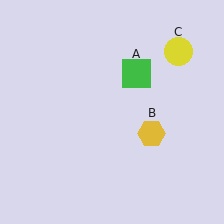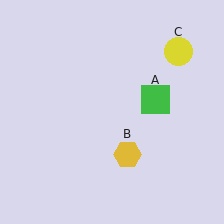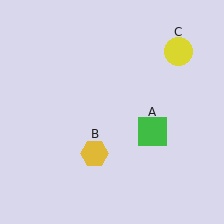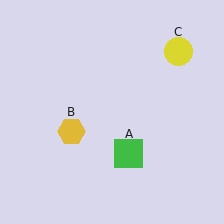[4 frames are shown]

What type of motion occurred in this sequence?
The green square (object A), yellow hexagon (object B) rotated clockwise around the center of the scene.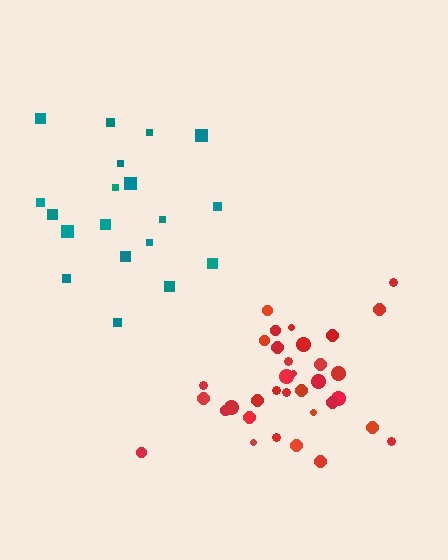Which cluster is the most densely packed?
Red.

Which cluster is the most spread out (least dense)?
Teal.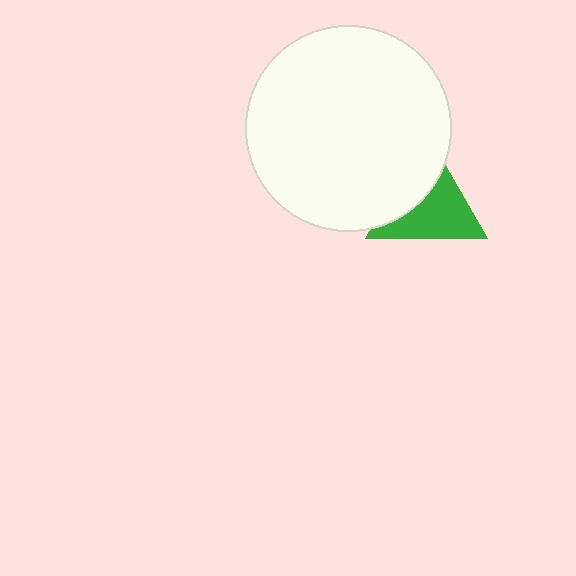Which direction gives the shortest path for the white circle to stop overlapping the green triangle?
Moving toward the upper-left gives the shortest separation.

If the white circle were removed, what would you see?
You would see the complete green triangle.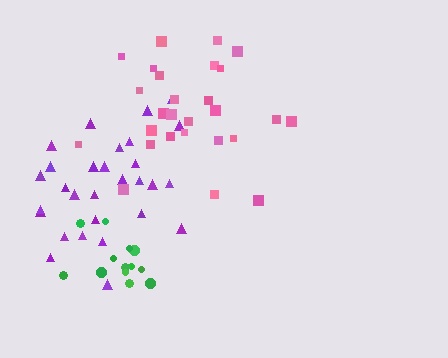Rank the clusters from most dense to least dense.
green, pink, purple.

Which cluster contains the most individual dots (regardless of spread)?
Purple (30).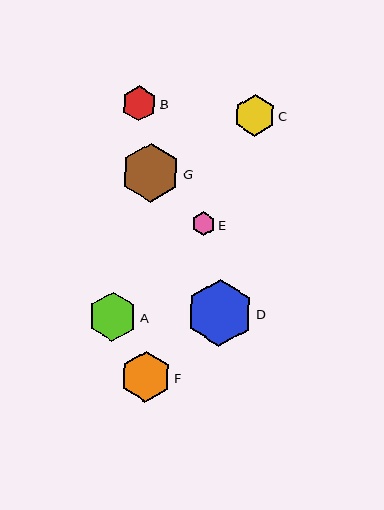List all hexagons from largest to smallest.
From largest to smallest: D, G, F, A, C, B, E.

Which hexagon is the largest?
Hexagon D is the largest with a size of approximately 67 pixels.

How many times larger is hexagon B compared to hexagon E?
Hexagon B is approximately 1.5 times the size of hexagon E.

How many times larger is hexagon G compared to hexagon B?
Hexagon G is approximately 1.7 times the size of hexagon B.